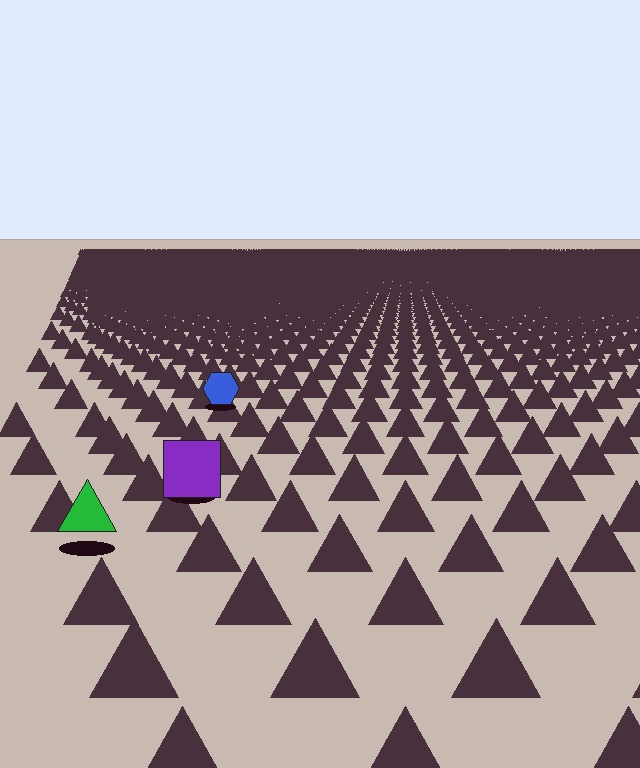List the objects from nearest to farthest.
From nearest to farthest: the green triangle, the purple square, the blue hexagon.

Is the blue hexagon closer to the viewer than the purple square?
No. The purple square is closer — you can tell from the texture gradient: the ground texture is coarser near it.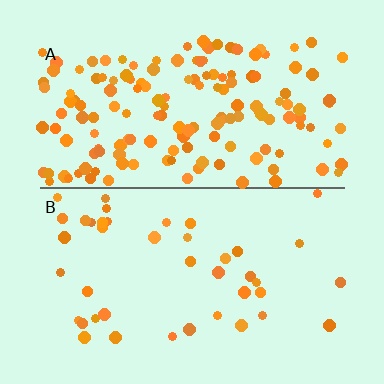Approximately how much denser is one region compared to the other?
Approximately 3.7× — region A over region B.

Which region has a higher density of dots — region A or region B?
A (the top).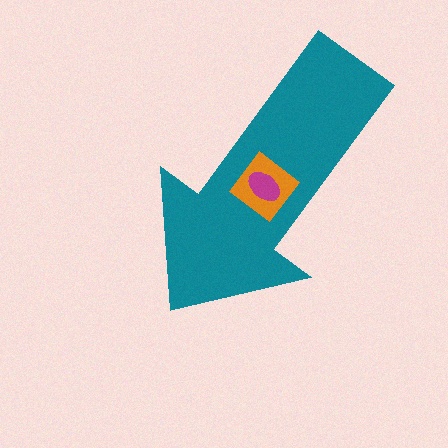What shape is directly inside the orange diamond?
The magenta ellipse.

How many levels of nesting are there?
3.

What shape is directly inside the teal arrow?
The orange diamond.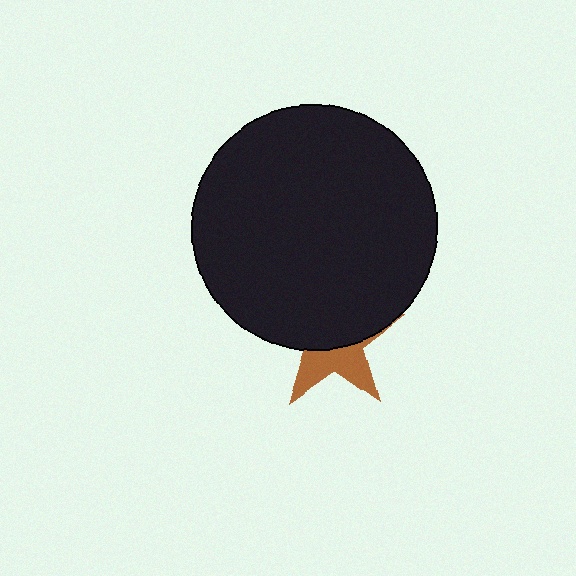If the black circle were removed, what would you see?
You would see the complete brown star.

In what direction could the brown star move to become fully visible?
The brown star could move down. That would shift it out from behind the black circle entirely.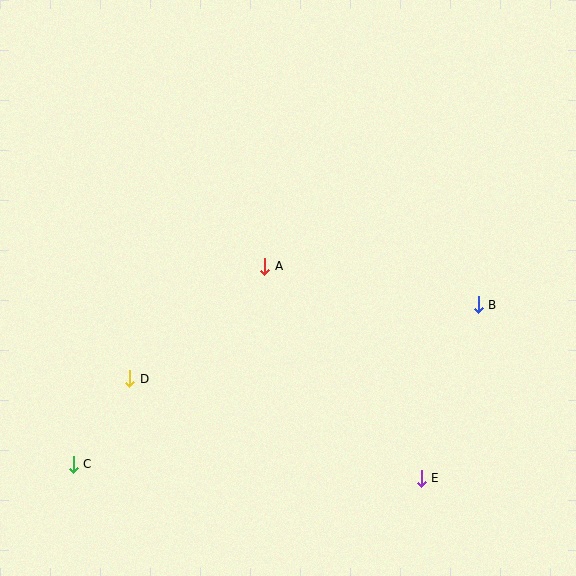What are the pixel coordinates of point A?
Point A is at (265, 266).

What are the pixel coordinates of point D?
Point D is at (130, 379).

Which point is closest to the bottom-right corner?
Point E is closest to the bottom-right corner.